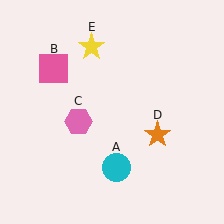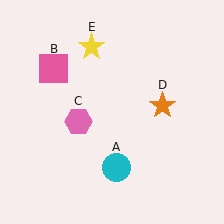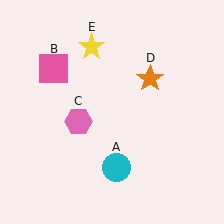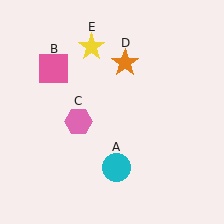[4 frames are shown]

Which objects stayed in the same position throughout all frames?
Cyan circle (object A) and pink square (object B) and pink hexagon (object C) and yellow star (object E) remained stationary.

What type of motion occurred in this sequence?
The orange star (object D) rotated counterclockwise around the center of the scene.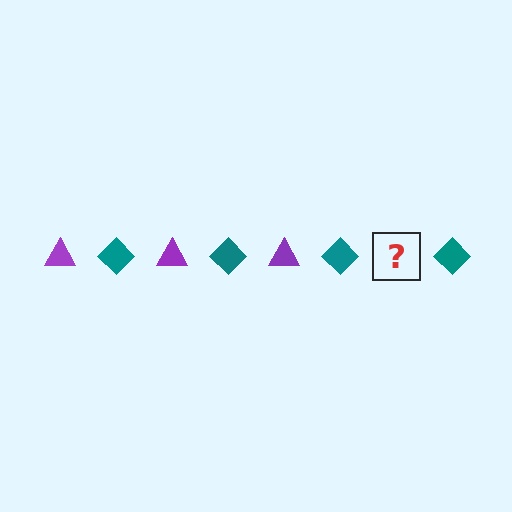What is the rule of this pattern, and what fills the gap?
The rule is that the pattern alternates between purple triangle and teal diamond. The gap should be filled with a purple triangle.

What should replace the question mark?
The question mark should be replaced with a purple triangle.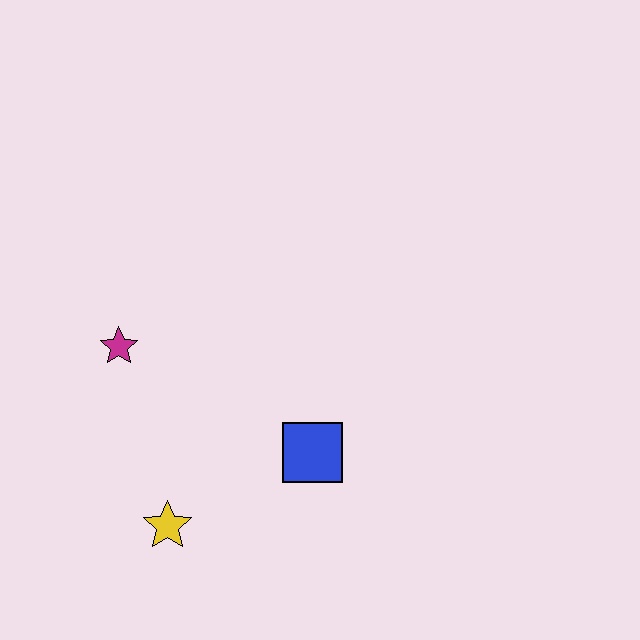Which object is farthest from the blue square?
The magenta star is farthest from the blue square.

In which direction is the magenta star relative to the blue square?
The magenta star is to the left of the blue square.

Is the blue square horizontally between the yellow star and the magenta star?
No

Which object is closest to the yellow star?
The blue square is closest to the yellow star.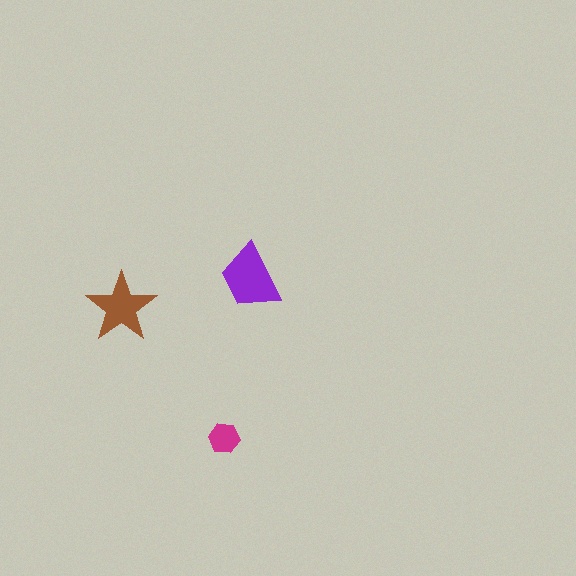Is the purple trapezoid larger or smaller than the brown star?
Larger.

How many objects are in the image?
There are 3 objects in the image.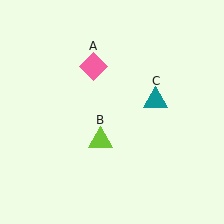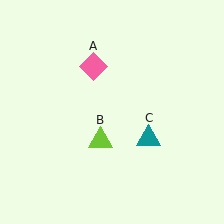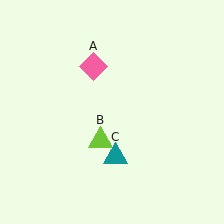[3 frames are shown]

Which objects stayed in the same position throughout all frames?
Pink diamond (object A) and lime triangle (object B) remained stationary.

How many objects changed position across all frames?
1 object changed position: teal triangle (object C).